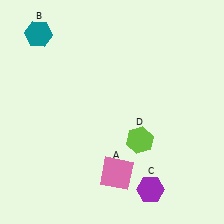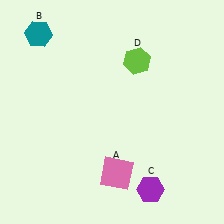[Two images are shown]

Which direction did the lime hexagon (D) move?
The lime hexagon (D) moved up.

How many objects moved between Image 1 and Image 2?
1 object moved between the two images.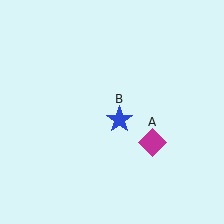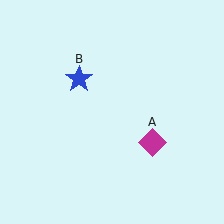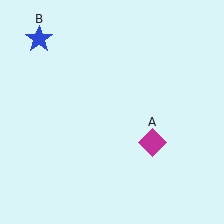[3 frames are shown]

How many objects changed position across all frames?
1 object changed position: blue star (object B).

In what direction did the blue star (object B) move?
The blue star (object B) moved up and to the left.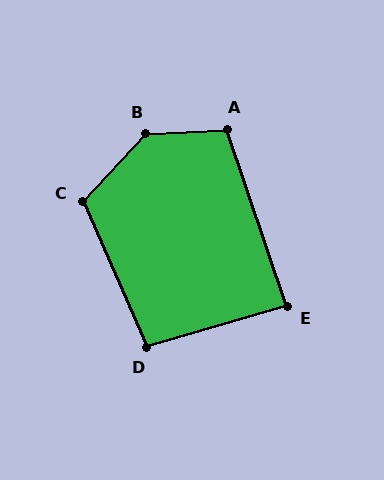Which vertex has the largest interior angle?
B, at approximately 136 degrees.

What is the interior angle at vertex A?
Approximately 106 degrees (obtuse).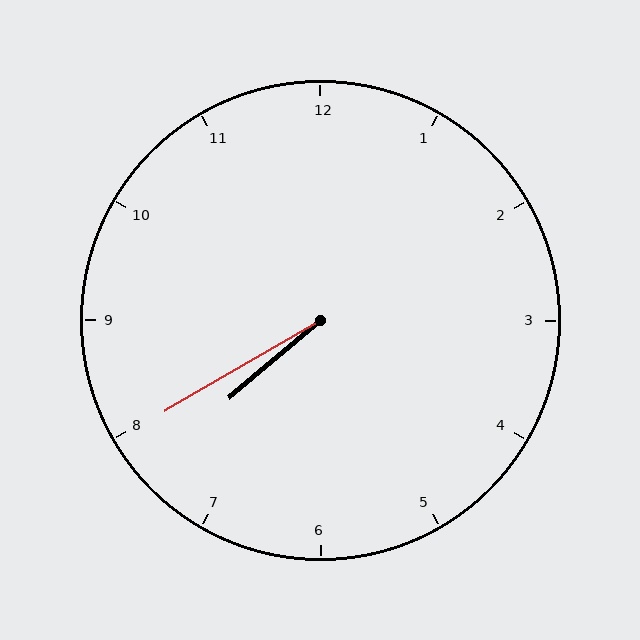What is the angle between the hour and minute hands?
Approximately 10 degrees.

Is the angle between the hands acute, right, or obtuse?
It is acute.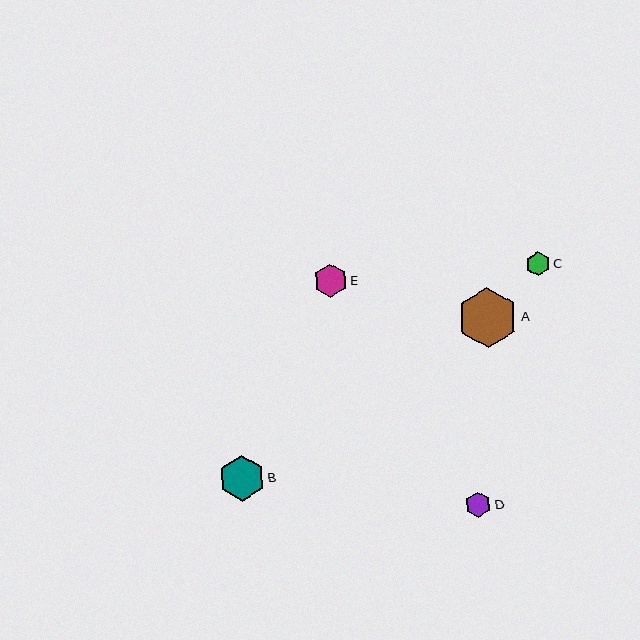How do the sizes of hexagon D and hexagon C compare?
Hexagon D and hexagon C are approximately the same size.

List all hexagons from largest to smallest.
From largest to smallest: A, B, E, D, C.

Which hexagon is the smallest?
Hexagon C is the smallest with a size of approximately 24 pixels.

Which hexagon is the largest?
Hexagon A is the largest with a size of approximately 60 pixels.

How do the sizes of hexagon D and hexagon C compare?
Hexagon D and hexagon C are approximately the same size.